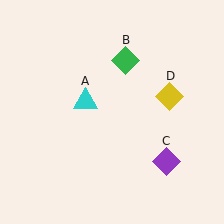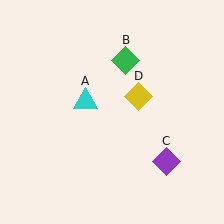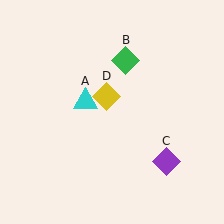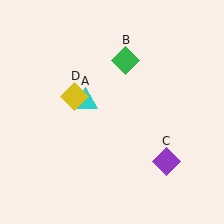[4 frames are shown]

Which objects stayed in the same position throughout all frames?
Cyan triangle (object A) and green diamond (object B) and purple diamond (object C) remained stationary.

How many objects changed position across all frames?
1 object changed position: yellow diamond (object D).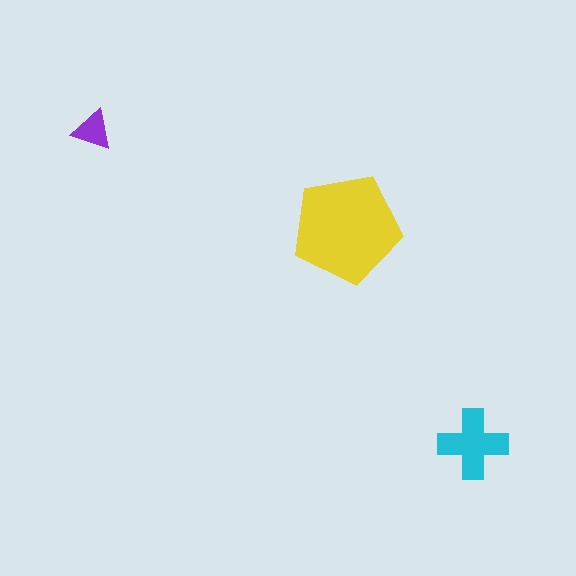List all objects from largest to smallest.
The yellow pentagon, the cyan cross, the purple triangle.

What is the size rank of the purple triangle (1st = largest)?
3rd.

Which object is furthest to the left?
The purple triangle is leftmost.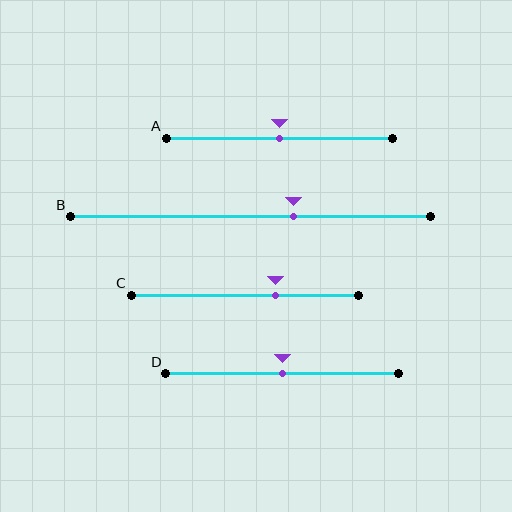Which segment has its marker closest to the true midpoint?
Segment A has its marker closest to the true midpoint.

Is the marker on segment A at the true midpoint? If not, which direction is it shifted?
Yes, the marker on segment A is at the true midpoint.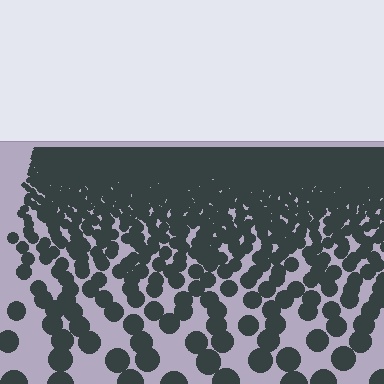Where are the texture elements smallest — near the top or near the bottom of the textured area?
Near the top.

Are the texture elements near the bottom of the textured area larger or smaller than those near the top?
Larger. Near the bottom, elements are closer to the viewer and appear at a bigger on-screen size.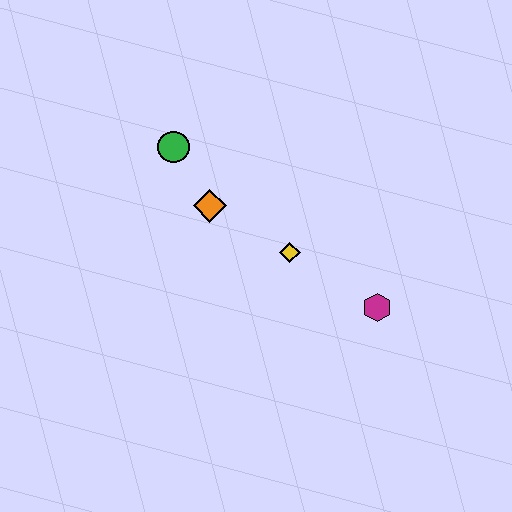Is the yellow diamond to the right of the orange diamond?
Yes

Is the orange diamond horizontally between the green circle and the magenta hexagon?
Yes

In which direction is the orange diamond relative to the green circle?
The orange diamond is below the green circle.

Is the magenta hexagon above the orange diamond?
No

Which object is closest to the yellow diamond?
The orange diamond is closest to the yellow diamond.